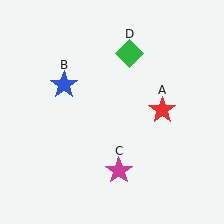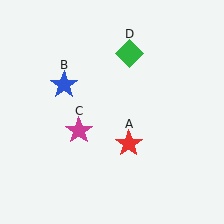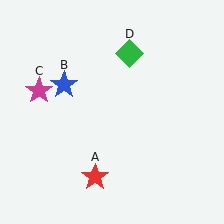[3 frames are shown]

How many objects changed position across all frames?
2 objects changed position: red star (object A), magenta star (object C).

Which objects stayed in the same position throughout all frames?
Blue star (object B) and green diamond (object D) remained stationary.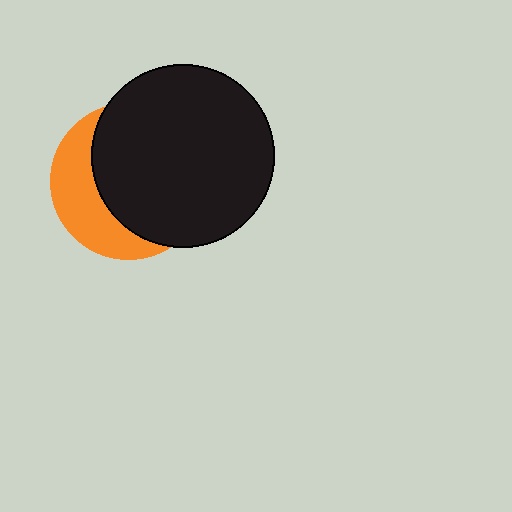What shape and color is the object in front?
The object in front is a black circle.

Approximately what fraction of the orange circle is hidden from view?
Roughly 65% of the orange circle is hidden behind the black circle.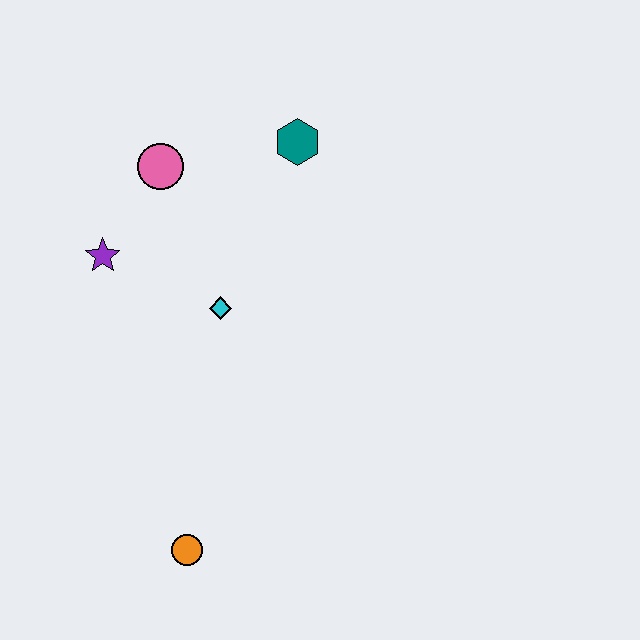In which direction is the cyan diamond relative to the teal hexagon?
The cyan diamond is below the teal hexagon.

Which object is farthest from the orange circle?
The teal hexagon is farthest from the orange circle.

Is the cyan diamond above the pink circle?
No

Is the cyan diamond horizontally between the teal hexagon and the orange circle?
Yes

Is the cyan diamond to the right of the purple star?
Yes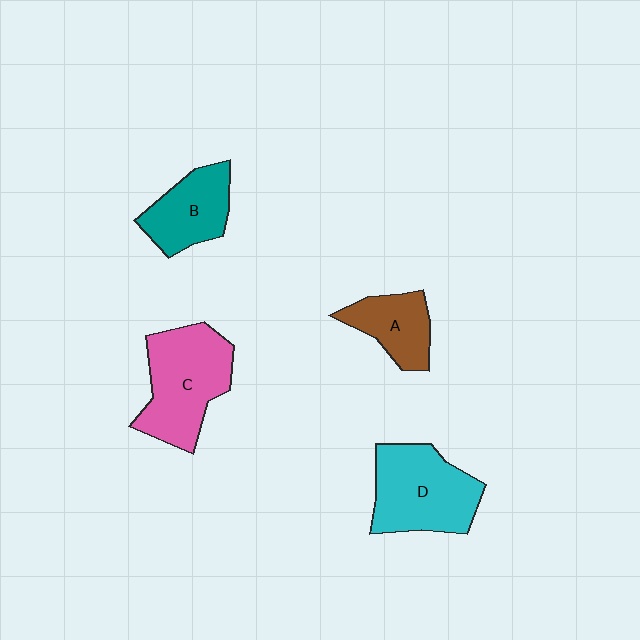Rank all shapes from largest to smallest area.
From largest to smallest: C (pink), D (cyan), B (teal), A (brown).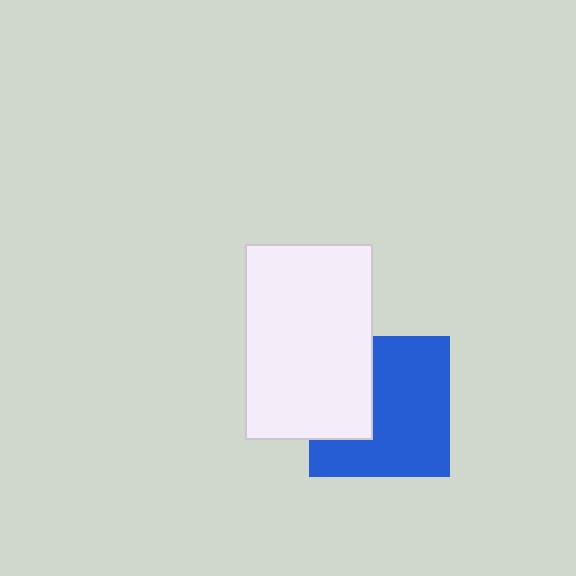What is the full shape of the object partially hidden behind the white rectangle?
The partially hidden object is a blue square.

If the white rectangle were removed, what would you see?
You would see the complete blue square.